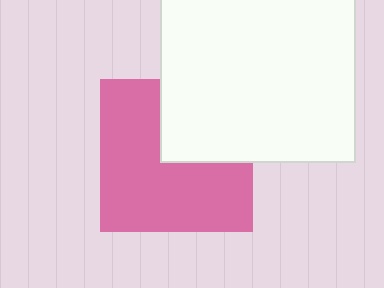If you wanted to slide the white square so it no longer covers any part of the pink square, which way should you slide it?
Slide it toward the upper-right — that is the most direct way to separate the two shapes.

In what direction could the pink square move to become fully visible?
The pink square could move toward the lower-left. That would shift it out from behind the white square entirely.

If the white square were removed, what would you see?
You would see the complete pink square.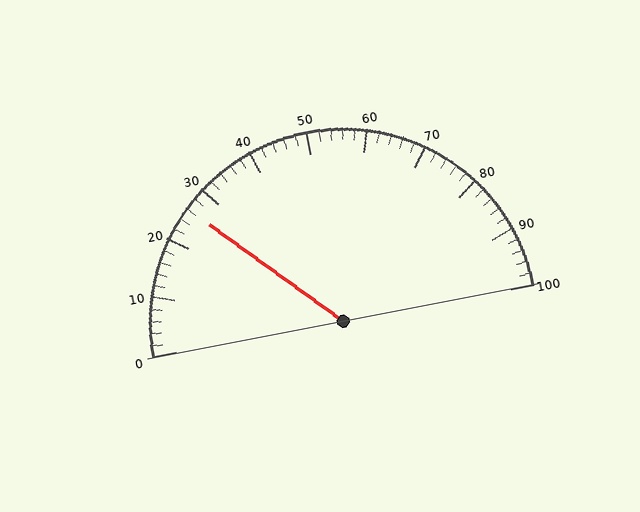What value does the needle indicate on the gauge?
The needle indicates approximately 26.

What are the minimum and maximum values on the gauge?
The gauge ranges from 0 to 100.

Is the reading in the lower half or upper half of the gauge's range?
The reading is in the lower half of the range (0 to 100).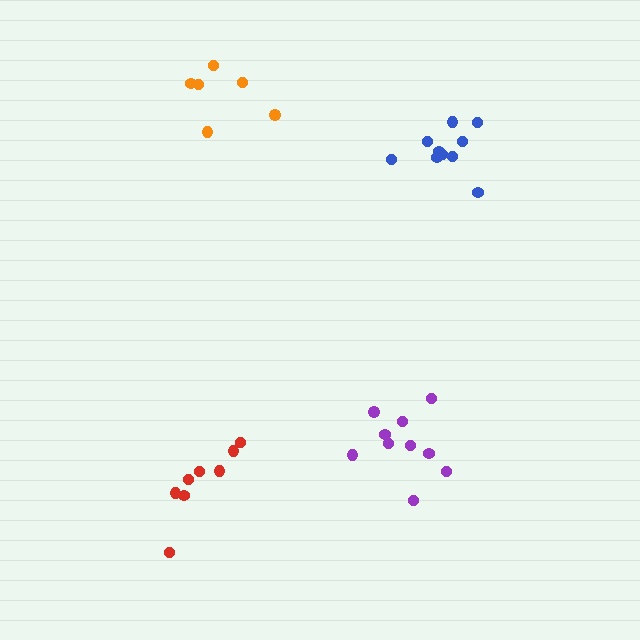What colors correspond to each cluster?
The clusters are colored: red, orange, blue, purple.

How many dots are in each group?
Group 1: 8 dots, Group 2: 6 dots, Group 3: 10 dots, Group 4: 10 dots (34 total).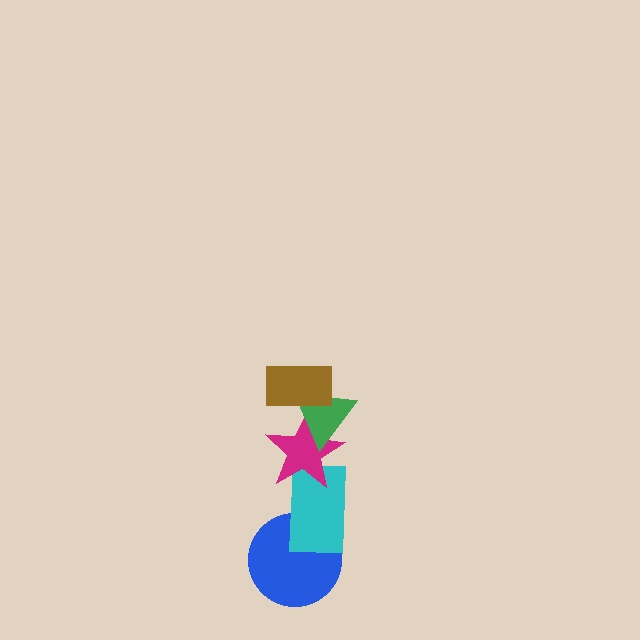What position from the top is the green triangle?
The green triangle is 2nd from the top.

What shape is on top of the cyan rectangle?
The magenta star is on top of the cyan rectangle.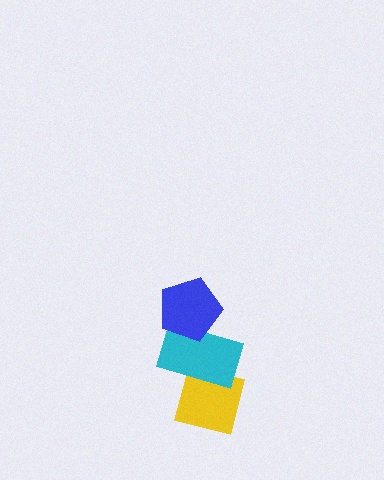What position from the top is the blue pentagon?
The blue pentagon is 1st from the top.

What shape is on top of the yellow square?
The cyan rectangle is on top of the yellow square.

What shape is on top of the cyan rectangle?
The blue pentagon is on top of the cyan rectangle.